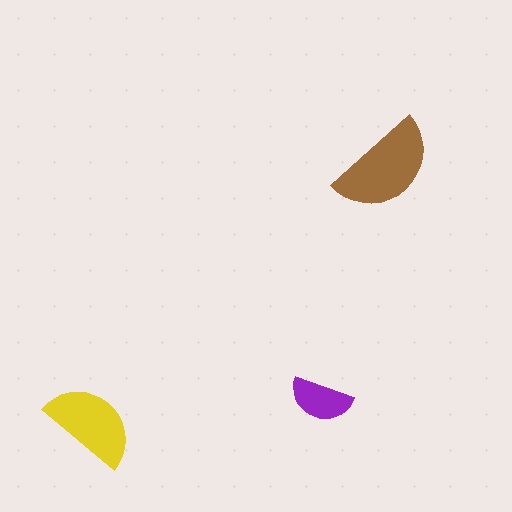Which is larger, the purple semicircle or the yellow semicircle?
The yellow one.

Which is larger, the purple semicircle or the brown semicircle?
The brown one.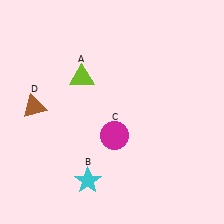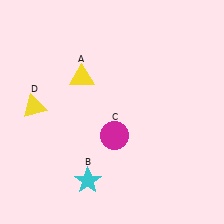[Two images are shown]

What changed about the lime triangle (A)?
In Image 1, A is lime. In Image 2, it changed to yellow.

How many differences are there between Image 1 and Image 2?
There are 2 differences between the two images.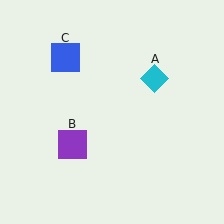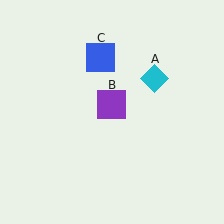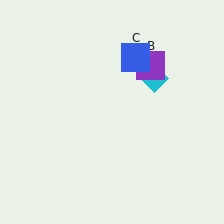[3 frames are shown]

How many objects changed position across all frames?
2 objects changed position: purple square (object B), blue square (object C).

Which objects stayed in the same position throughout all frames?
Cyan diamond (object A) remained stationary.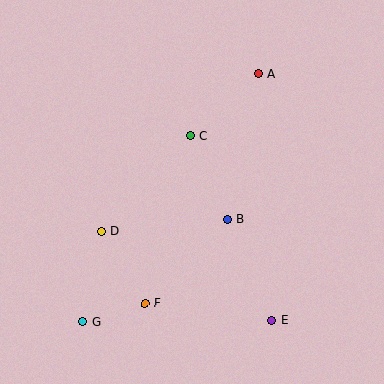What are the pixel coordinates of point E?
Point E is at (272, 321).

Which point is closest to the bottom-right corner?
Point E is closest to the bottom-right corner.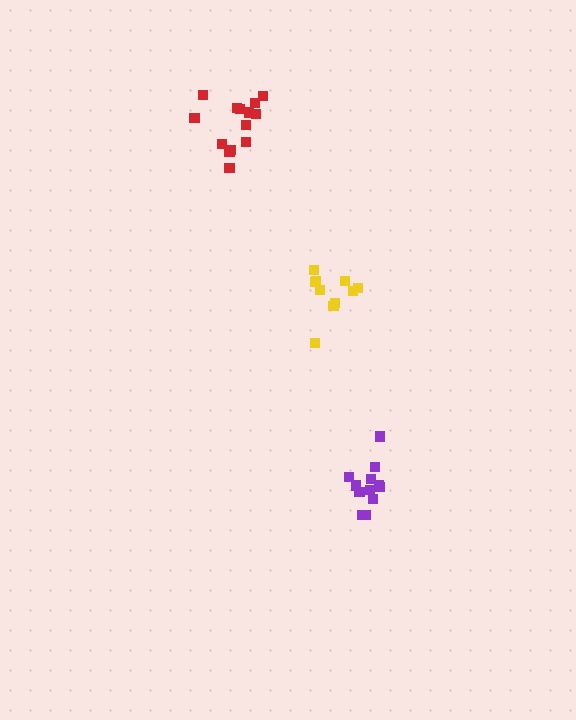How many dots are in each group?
Group 1: 12 dots, Group 2: 10 dots, Group 3: 14 dots (36 total).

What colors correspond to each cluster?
The clusters are colored: purple, yellow, red.